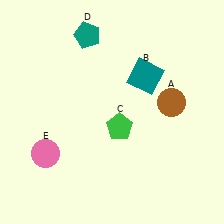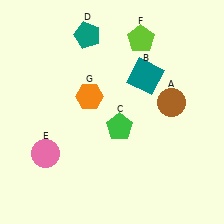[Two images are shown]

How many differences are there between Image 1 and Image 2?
There are 2 differences between the two images.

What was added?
A lime pentagon (F), an orange hexagon (G) were added in Image 2.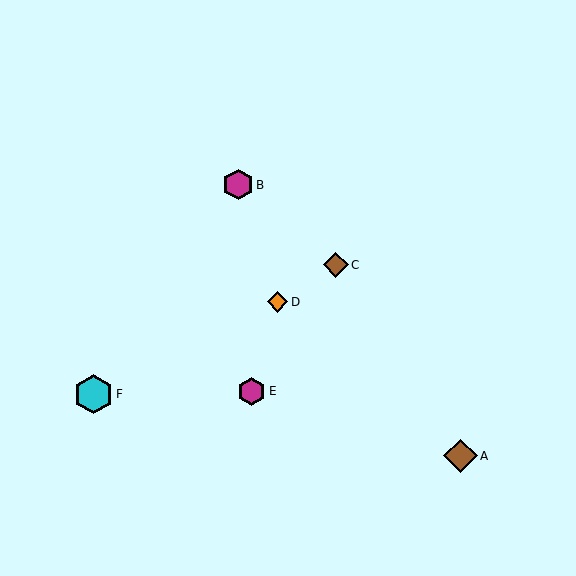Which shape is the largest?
The cyan hexagon (labeled F) is the largest.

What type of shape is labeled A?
Shape A is a brown diamond.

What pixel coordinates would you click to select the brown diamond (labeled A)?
Click at (461, 456) to select the brown diamond A.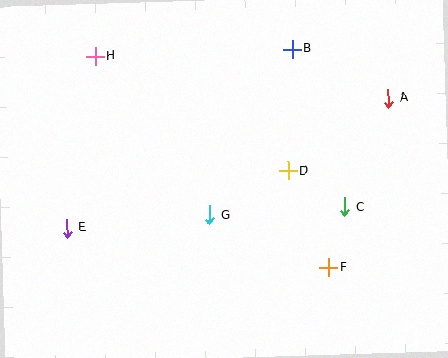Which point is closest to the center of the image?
Point G at (210, 215) is closest to the center.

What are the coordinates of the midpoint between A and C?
The midpoint between A and C is at (367, 153).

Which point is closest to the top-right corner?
Point A is closest to the top-right corner.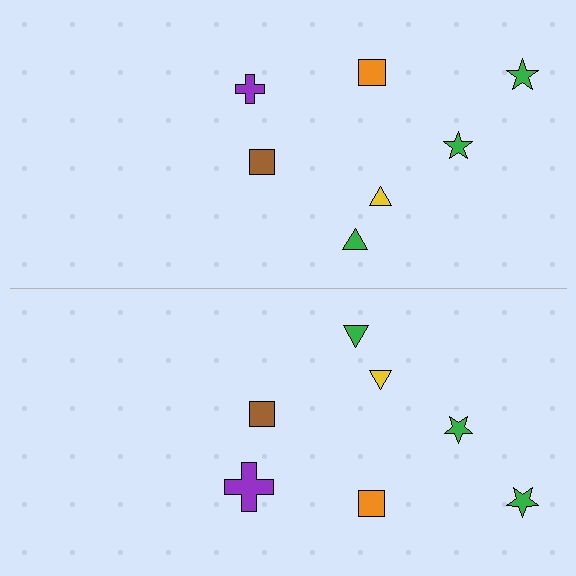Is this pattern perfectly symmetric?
No, the pattern is not perfectly symmetric. The purple cross on the bottom side has a different size than its mirror counterpart.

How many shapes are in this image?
There are 14 shapes in this image.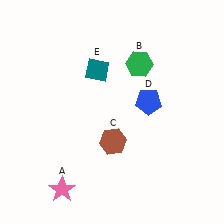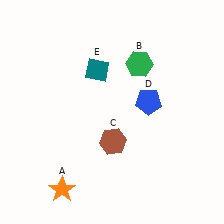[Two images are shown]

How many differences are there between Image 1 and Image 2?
There is 1 difference between the two images.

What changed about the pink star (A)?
In Image 1, A is pink. In Image 2, it changed to orange.